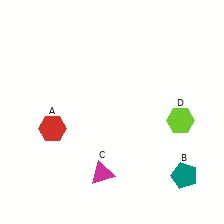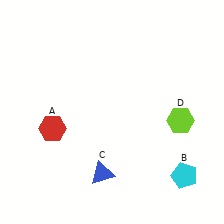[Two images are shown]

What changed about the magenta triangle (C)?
In Image 1, C is magenta. In Image 2, it changed to blue.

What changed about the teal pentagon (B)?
In Image 1, B is teal. In Image 2, it changed to cyan.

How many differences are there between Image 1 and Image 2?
There are 2 differences between the two images.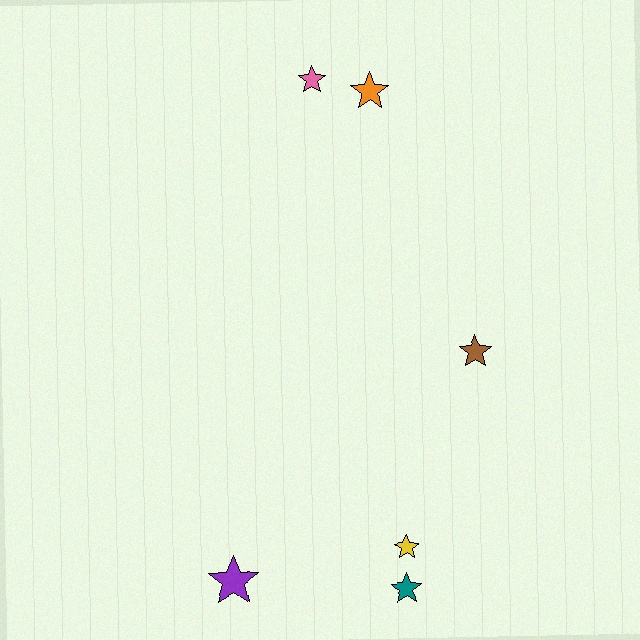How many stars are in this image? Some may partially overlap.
There are 6 stars.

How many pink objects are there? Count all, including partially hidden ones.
There is 1 pink object.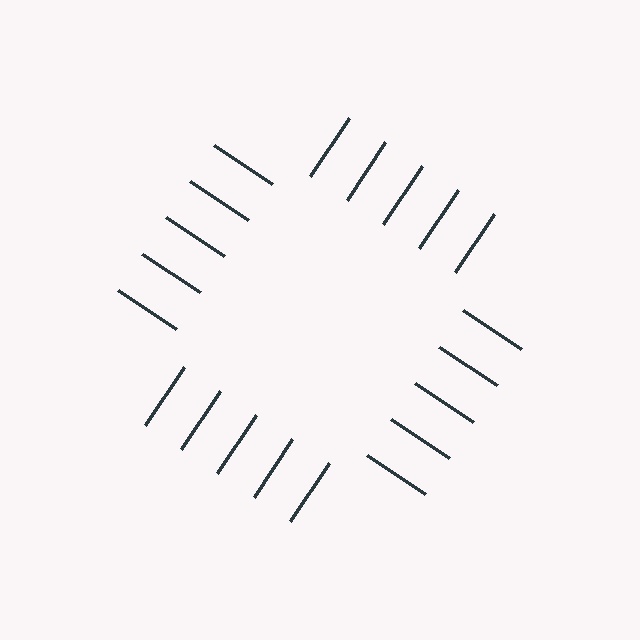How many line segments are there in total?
20 — 5 along each of the 4 edges.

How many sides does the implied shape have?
4 sides — the line-ends trace a square.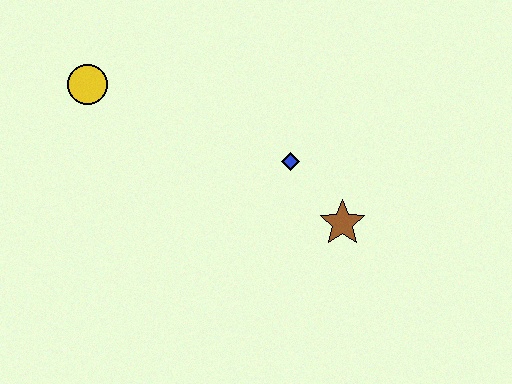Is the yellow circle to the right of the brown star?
No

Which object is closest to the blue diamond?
The brown star is closest to the blue diamond.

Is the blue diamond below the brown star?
No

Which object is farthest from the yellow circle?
The brown star is farthest from the yellow circle.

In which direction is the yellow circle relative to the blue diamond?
The yellow circle is to the left of the blue diamond.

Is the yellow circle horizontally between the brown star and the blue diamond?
No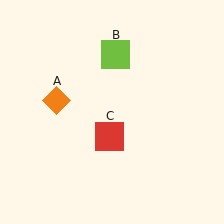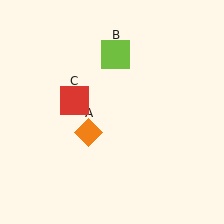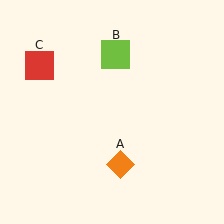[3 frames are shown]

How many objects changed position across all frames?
2 objects changed position: orange diamond (object A), red square (object C).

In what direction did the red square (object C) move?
The red square (object C) moved up and to the left.